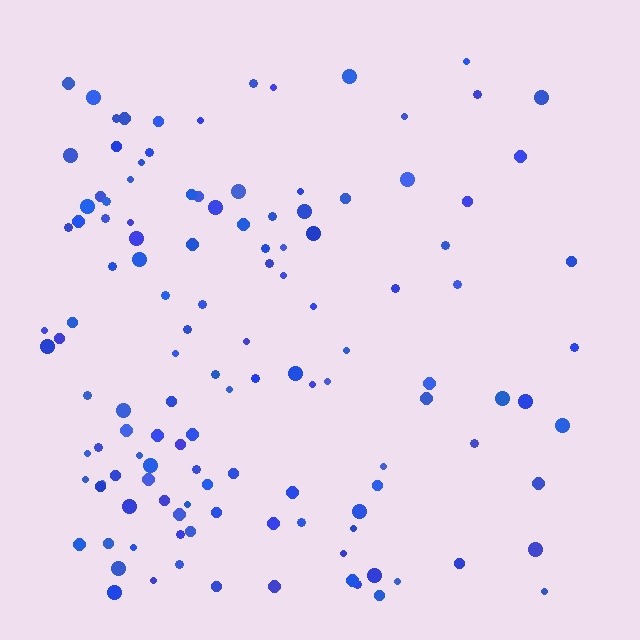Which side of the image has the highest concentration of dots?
The left.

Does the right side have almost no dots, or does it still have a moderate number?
Still a moderate number, just noticeably fewer than the left.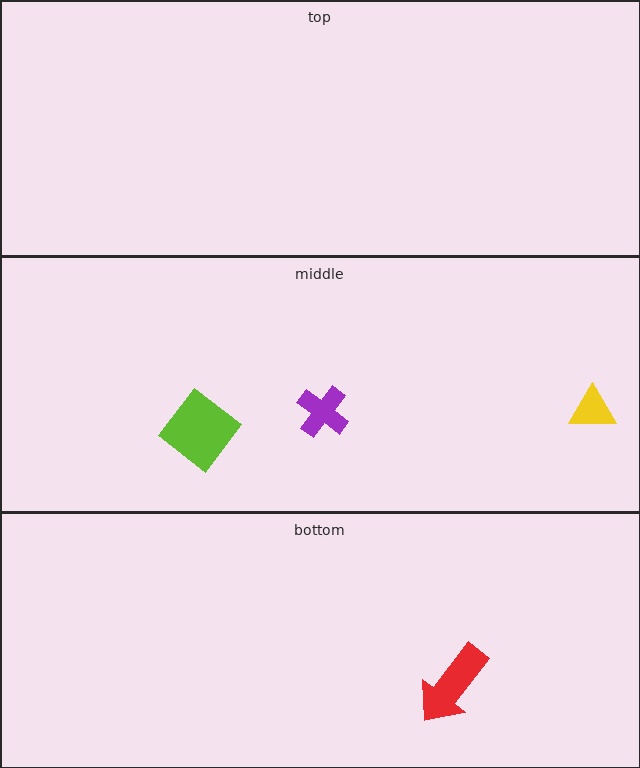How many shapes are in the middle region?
3.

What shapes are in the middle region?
The purple cross, the yellow triangle, the lime diamond.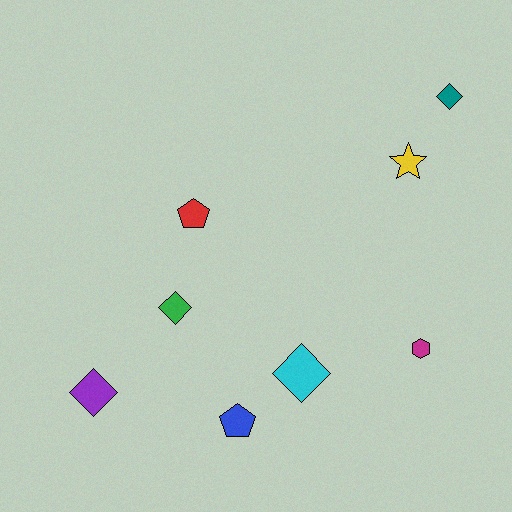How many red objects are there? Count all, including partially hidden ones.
There is 1 red object.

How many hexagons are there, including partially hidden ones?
There is 1 hexagon.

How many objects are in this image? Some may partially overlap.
There are 8 objects.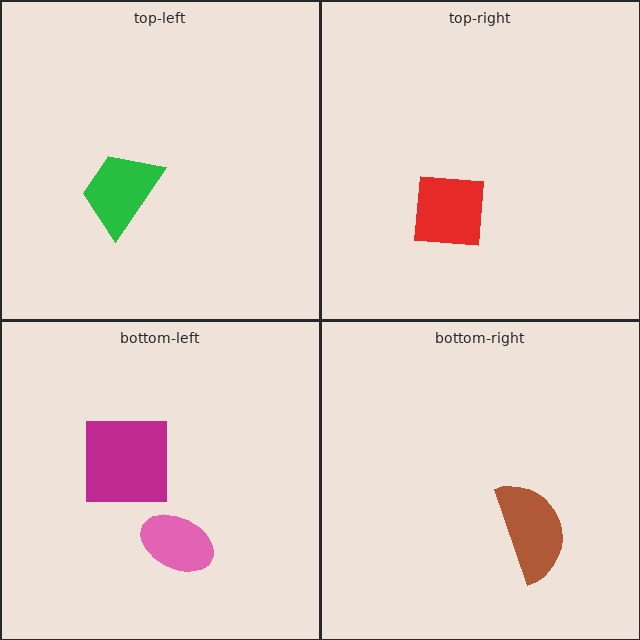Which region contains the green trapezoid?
The top-left region.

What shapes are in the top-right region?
The red square.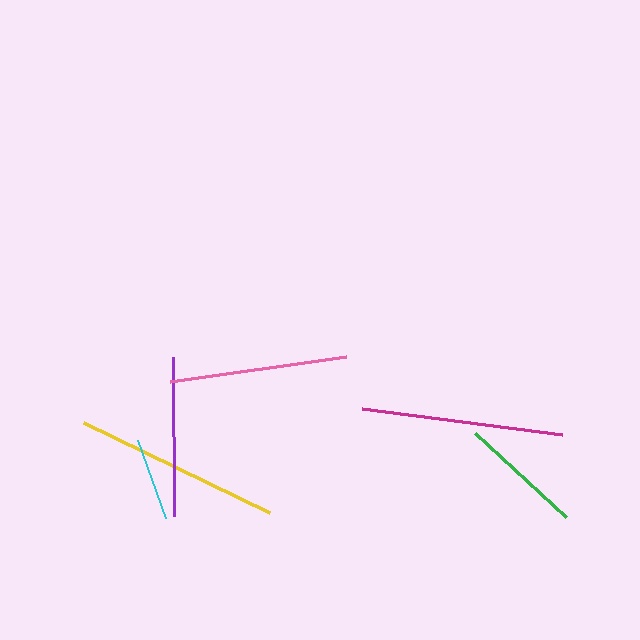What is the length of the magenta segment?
The magenta segment is approximately 201 pixels long.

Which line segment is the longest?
The yellow line is the longest at approximately 206 pixels.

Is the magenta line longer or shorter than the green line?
The magenta line is longer than the green line.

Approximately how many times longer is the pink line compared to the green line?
The pink line is approximately 1.4 times the length of the green line.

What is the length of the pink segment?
The pink segment is approximately 178 pixels long.